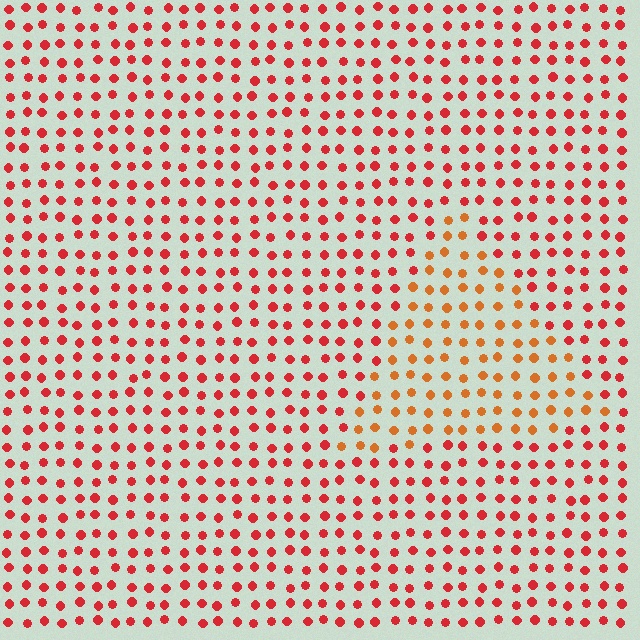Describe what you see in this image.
The image is filled with small red elements in a uniform arrangement. A triangle-shaped region is visible where the elements are tinted to a slightly different hue, forming a subtle color boundary.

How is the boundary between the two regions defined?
The boundary is defined purely by a slight shift in hue (about 29 degrees). Spacing, size, and orientation are identical on both sides.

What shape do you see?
I see a triangle.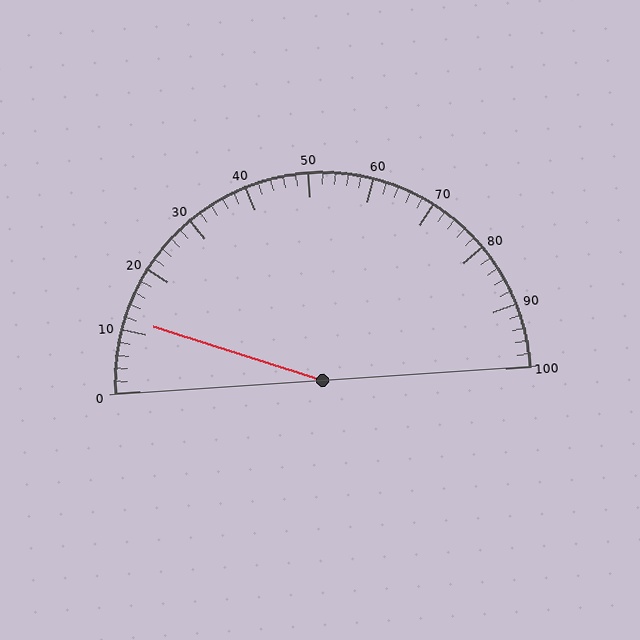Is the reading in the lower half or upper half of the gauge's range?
The reading is in the lower half of the range (0 to 100).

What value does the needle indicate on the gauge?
The needle indicates approximately 12.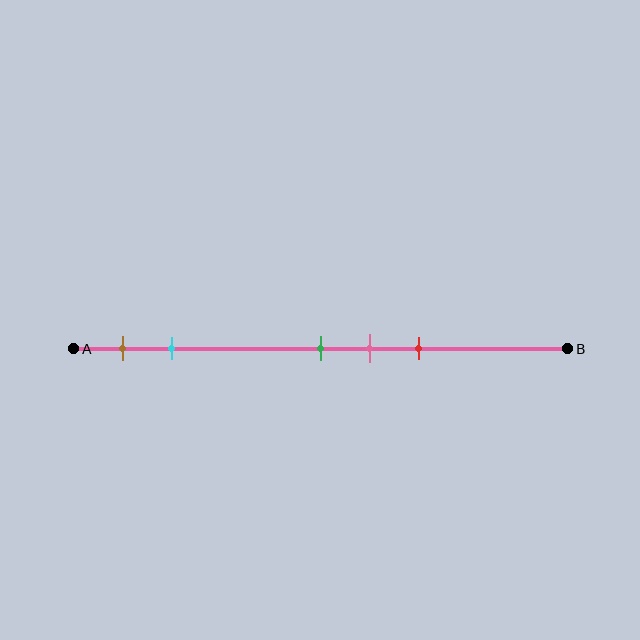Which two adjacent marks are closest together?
The green and pink marks are the closest adjacent pair.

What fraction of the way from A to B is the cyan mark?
The cyan mark is approximately 20% (0.2) of the way from A to B.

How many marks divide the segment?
There are 5 marks dividing the segment.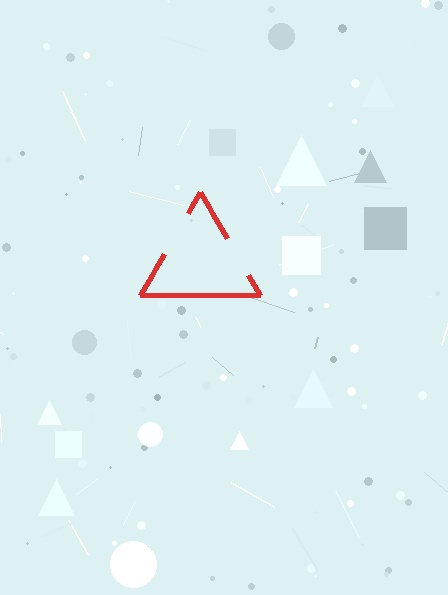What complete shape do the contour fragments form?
The contour fragments form a triangle.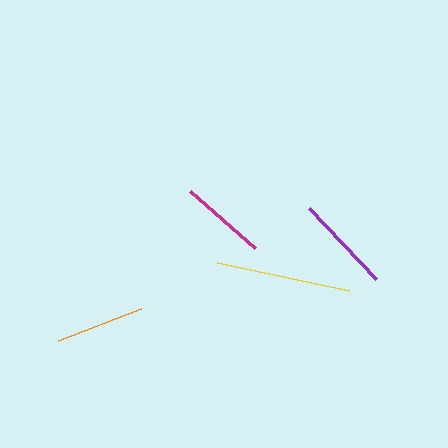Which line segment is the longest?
The yellow line is the longest at approximately 134 pixels.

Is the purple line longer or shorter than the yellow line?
The yellow line is longer than the purple line.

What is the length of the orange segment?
The orange segment is approximately 90 pixels long.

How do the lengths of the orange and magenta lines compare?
The orange and magenta lines are approximately the same length.